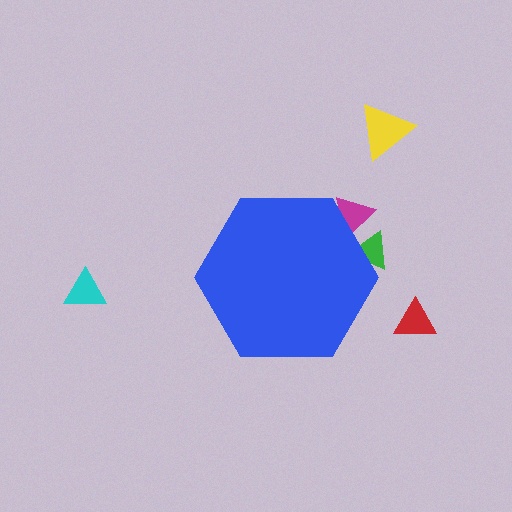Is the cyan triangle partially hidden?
No, the cyan triangle is fully visible.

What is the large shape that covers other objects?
A blue hexagon.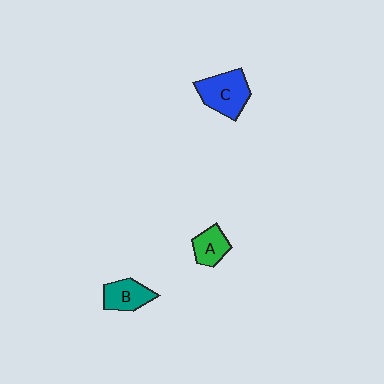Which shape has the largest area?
Shape C (blue).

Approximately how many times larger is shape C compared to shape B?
Approximately 1.4 times.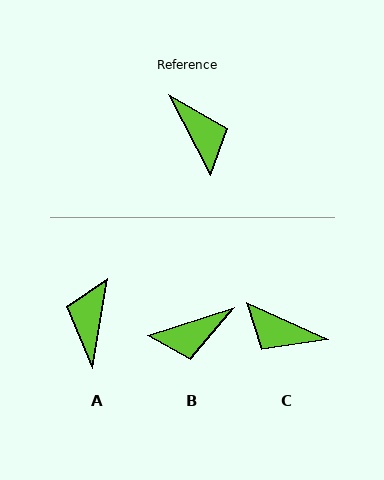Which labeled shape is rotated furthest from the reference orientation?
A, about 143 degrees away.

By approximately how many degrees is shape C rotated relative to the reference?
Approximately 142 degrees clockwise.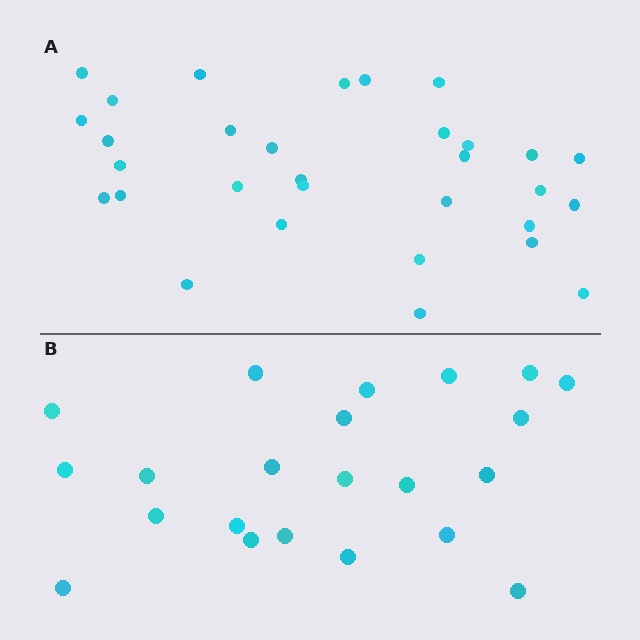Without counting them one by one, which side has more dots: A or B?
Region A (the top region) has more dots.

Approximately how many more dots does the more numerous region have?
Region A has roughly 8 or so more dots than region B.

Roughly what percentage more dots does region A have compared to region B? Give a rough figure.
About 40% more.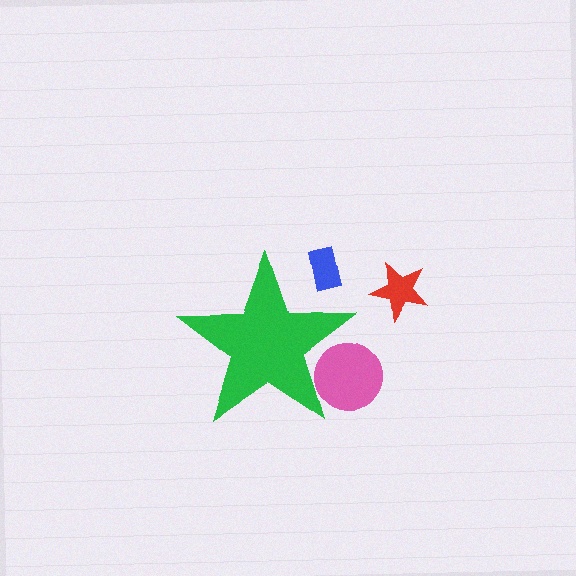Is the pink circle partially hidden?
Yes, the pink circle is partially hidden behind the green star.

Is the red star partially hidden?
No, the red star is fully visible.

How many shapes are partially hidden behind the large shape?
2 shapes are partially hidden.